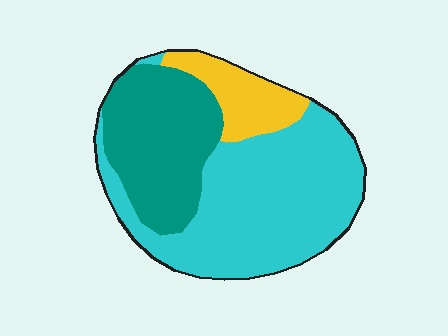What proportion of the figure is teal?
Teal covers 32% of the figure.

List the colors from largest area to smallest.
From largest to smallest: cyan, teal, yellow.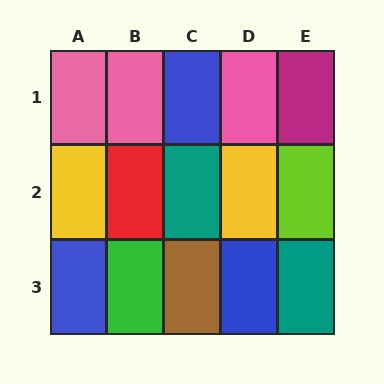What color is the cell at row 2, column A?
Yellow.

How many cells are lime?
1 cell is lime.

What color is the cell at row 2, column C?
Teal.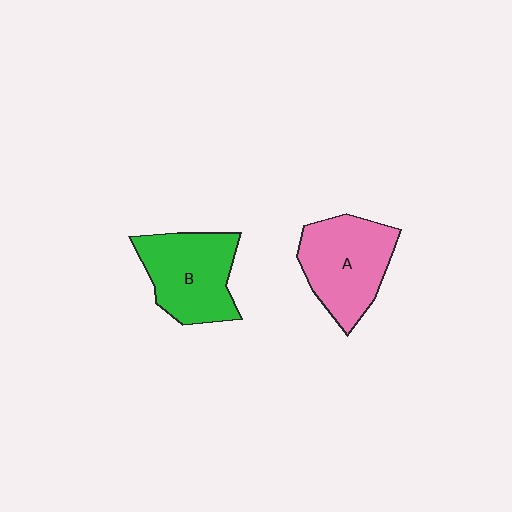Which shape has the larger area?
Shape A (pink).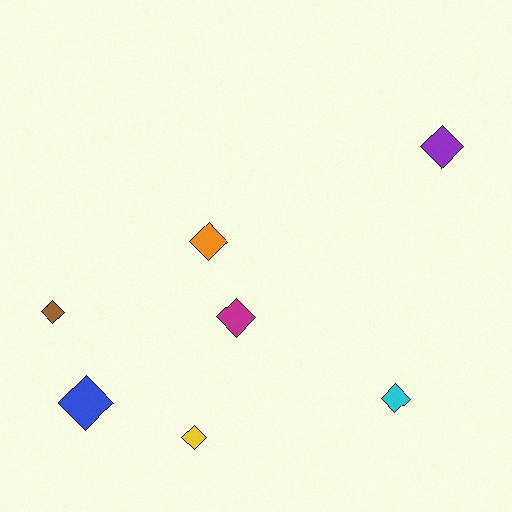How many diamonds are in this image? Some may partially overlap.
There are 7 diamonds.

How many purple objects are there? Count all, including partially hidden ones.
There is 1 purple object.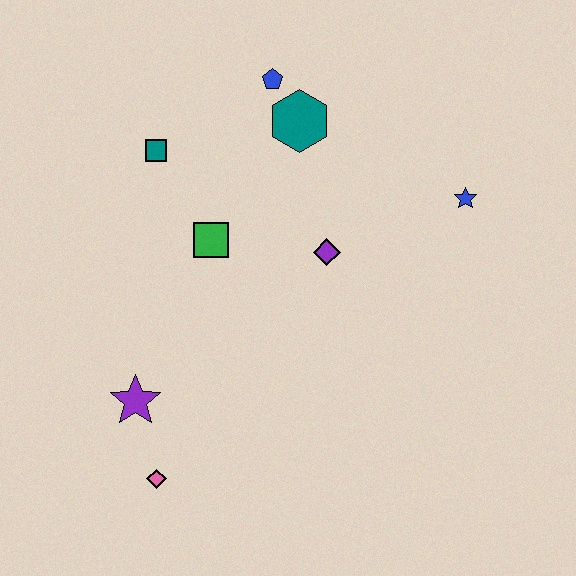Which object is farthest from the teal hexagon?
The pink diamond is farthest from the teal hexagon.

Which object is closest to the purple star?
The pink diamond is closest to the purple star.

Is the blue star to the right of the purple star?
Yes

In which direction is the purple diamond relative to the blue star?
The purple diamond is to the left of the blue star.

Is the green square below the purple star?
No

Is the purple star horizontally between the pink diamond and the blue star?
No